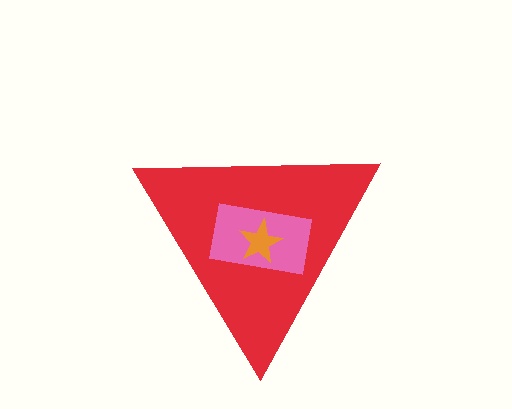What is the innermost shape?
The orange star.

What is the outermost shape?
The red triangle.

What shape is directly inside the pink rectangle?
The orange star.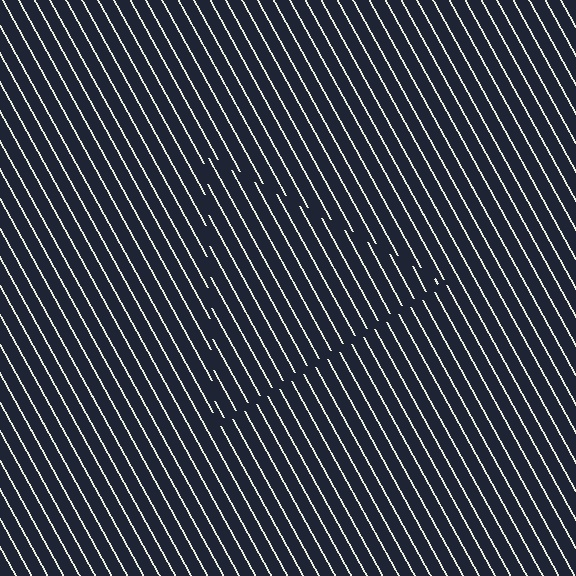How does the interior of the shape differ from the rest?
The interior of the shape contains the same grating, shifted by half a period — the contour is defined by the phase discontinuity where line-ends from the inner and outer gratings abut.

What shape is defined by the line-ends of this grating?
An illusory triangle. The interior of the shape contains the same grating, shifted by half a period — the contour is defined by the phase discontinuity where line-ends from the inner and outer gratings abut.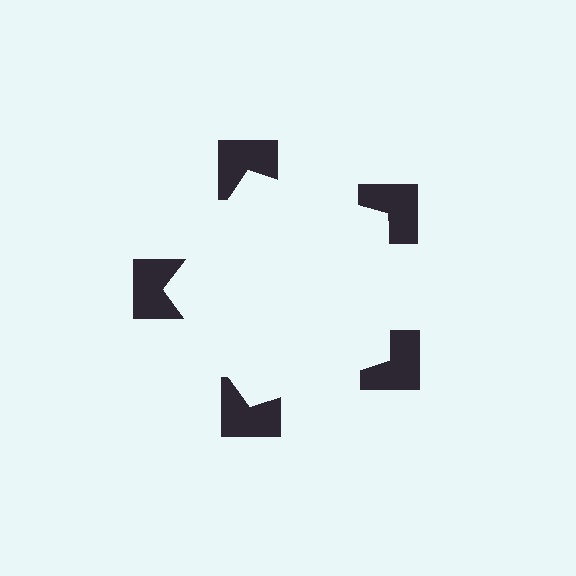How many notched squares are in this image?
There are 5 — one at each vertex of the illusory pentagon.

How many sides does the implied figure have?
5 sides.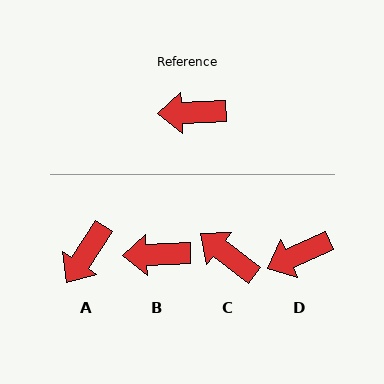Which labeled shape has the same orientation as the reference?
B.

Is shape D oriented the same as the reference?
No, it is off by about 22 degrees.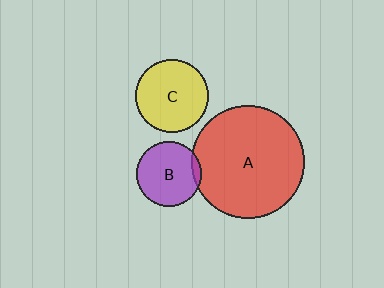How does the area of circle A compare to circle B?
Approximately 3.0 times.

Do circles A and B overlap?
Yes.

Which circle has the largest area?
Circle A (red).